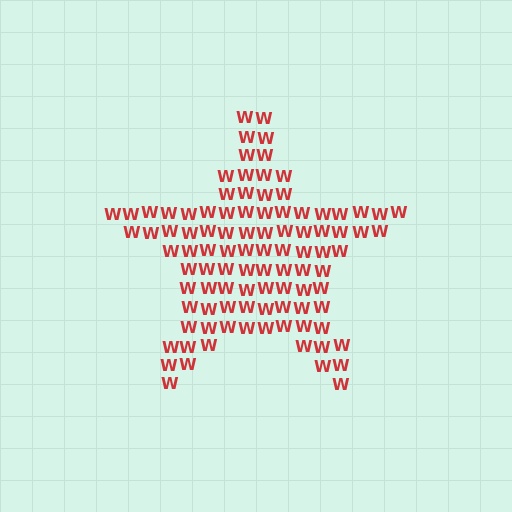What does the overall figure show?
The overall figure shows a star.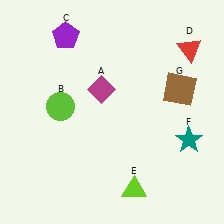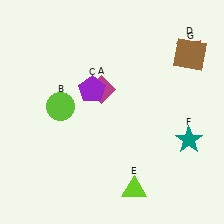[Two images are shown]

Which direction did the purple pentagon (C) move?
The purple pentagon (C) moved down.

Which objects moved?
The objects that moved are: the purple pentagon (C), the brown square (G).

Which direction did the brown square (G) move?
The brown square (G) moved up.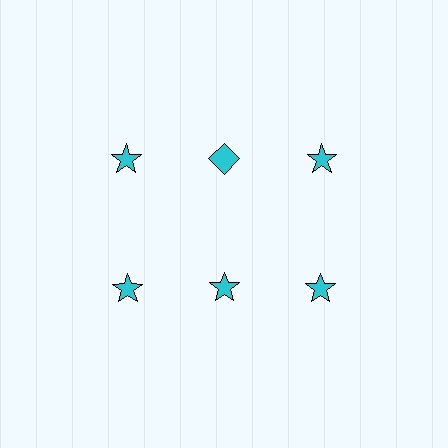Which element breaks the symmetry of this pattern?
The cyan diamond in the top row, second from left column breaks the symmetry. All other shapes are cyan stars.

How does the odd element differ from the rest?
It has a different shape: diamond instead of star.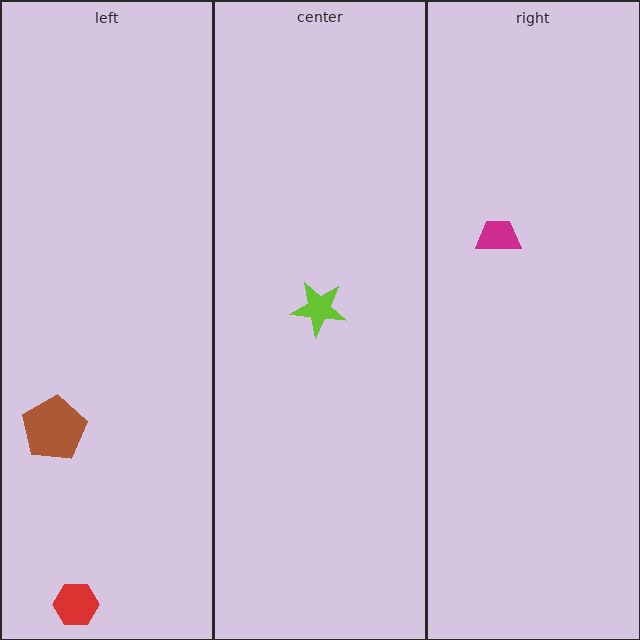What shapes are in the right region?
The magenta trapezoid.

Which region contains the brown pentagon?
The left region.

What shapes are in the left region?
The red hexagon, the brown pentagon.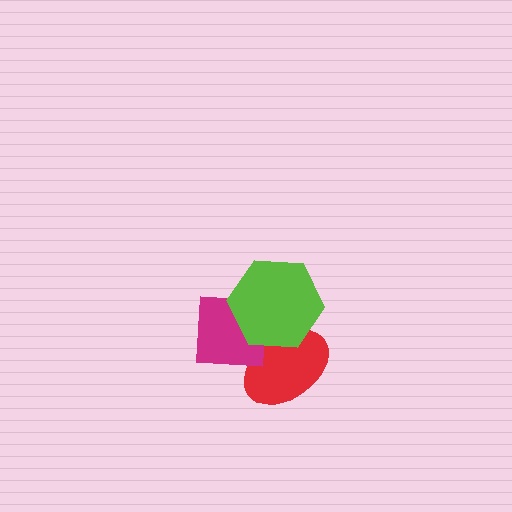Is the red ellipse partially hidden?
Yes, it is partially covered by another shape.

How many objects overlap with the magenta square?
2 objects overlap with the magenta square.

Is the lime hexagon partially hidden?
No, no other shape covers it.